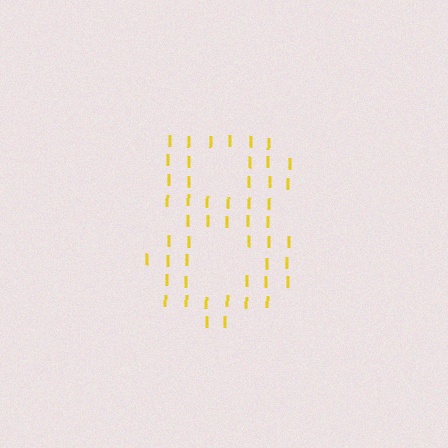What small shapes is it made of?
It is made of small letter I's.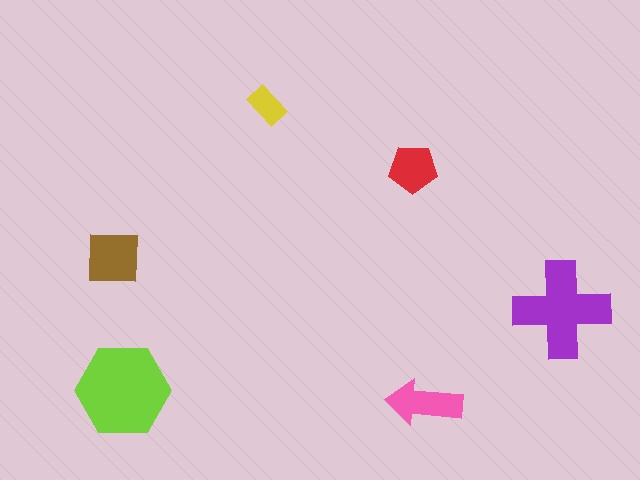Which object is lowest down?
The pink arrow is bottommost.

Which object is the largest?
The lime hexagon.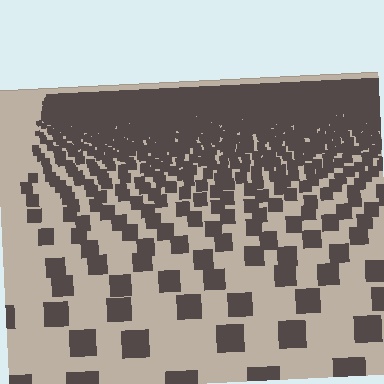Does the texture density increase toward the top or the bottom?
Density increases toward the top.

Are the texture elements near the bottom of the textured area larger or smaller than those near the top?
Larger. Near the bottom, elements are closer to the viewer and appear at a bigger on-screen size.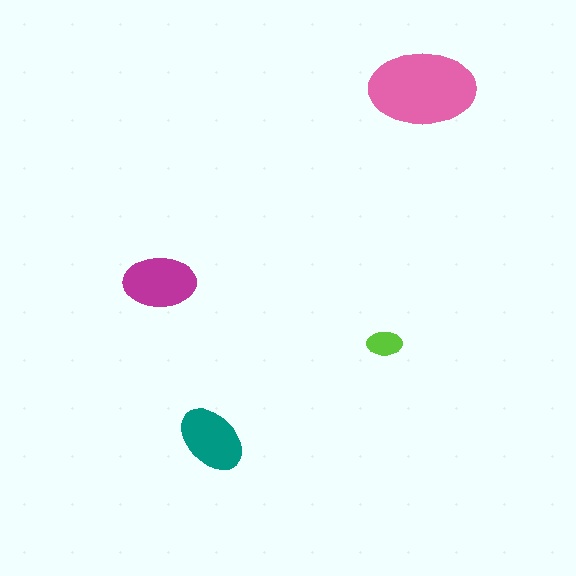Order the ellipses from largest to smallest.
the pink one, the magenta one, the teal one, the lime one.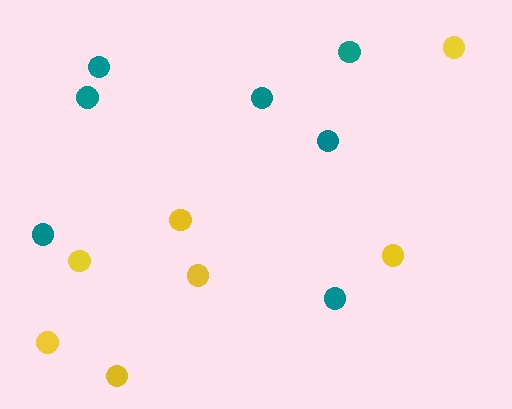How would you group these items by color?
There are 2 groups: one group of teal circles (7) and one group of yellow circles (7).